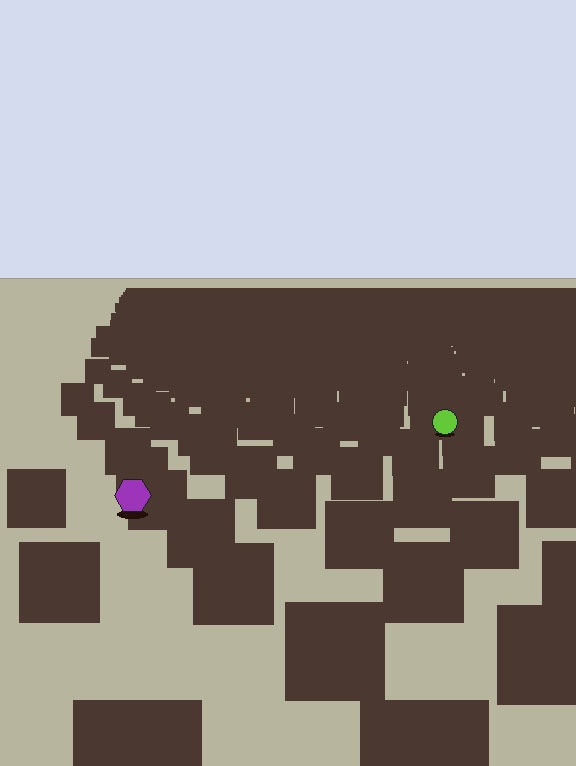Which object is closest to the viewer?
The purple hexagon is closest. The texture marks near it are larger and more spread out.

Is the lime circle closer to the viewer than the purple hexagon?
No. The purple hexagon is closer — you can tell from the texture gradient: the ground texture is coarser near it.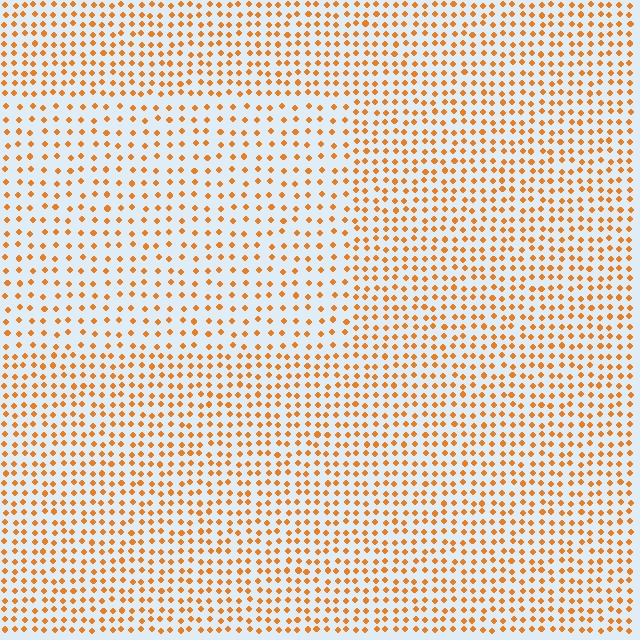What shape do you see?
I see a rectangle.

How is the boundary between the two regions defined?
The boundary is defined by a change in element density (approximately 1.7x ratio). All elements are the same color, size, and shape.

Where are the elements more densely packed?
The elements are more densely packed outside the rectangle boundary.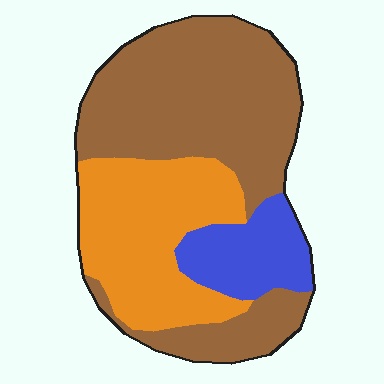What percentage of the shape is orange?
Orange covers roughly 30% of the shape.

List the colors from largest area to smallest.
From largest to smallest: brown, orange, blue.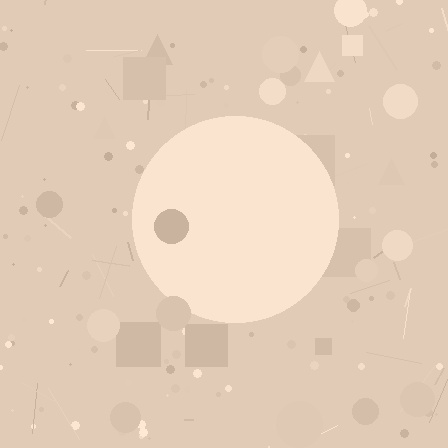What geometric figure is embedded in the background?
A circle is embedded in the background.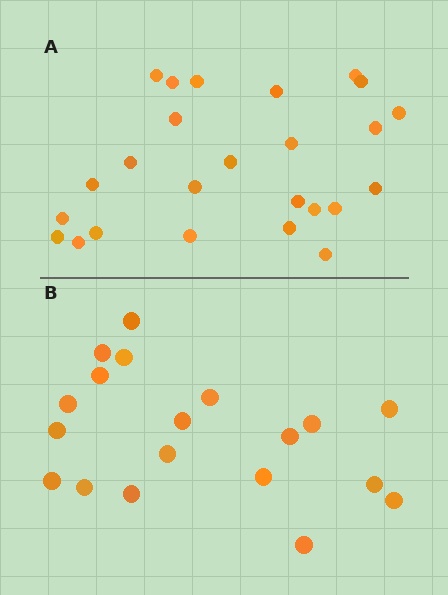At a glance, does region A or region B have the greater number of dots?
Region A (the top region) has more dots.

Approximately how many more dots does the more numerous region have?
Region A has about 6 more dots than region B.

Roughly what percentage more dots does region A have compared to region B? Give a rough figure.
About 30% more.